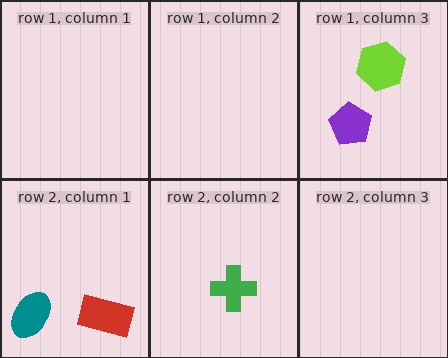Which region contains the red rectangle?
The row 2, column 1 region.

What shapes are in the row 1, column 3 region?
The purple pentagon, the lime hexagon.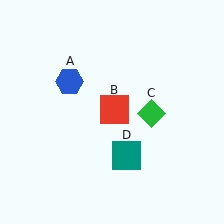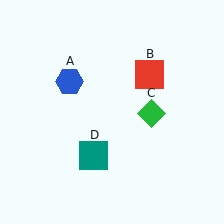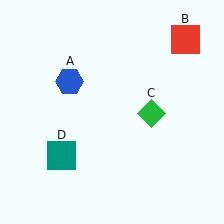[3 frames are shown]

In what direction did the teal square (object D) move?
The teal square (object D) moved left.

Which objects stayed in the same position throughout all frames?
Blue hexagon (object A) and green diamond (object C) remained stationary.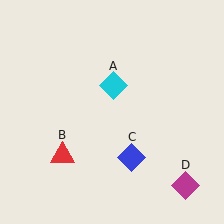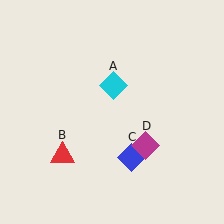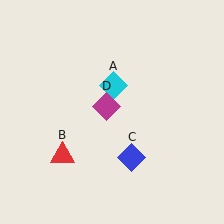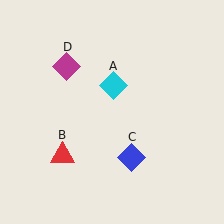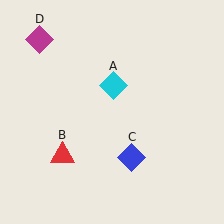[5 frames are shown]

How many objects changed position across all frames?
1 object changed position: magenta diamond (object D).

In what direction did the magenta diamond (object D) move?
The magenta diamond (object D) moved up and to the left.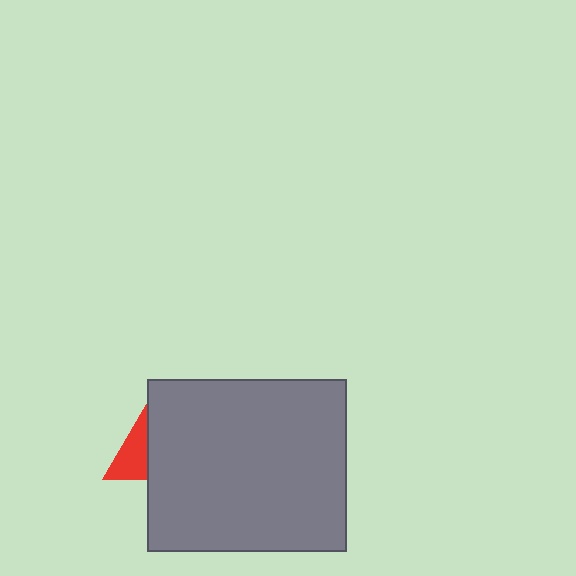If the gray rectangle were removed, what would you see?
You would see the complete red triangle.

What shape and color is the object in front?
The object in front is a gray rectangle.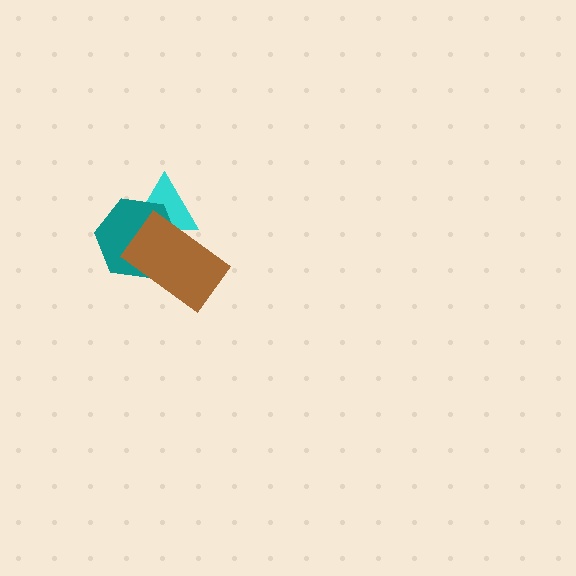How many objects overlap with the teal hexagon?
2 objects overlap with the teal hexagon.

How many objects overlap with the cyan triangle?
2 objects overlap with the cyan triangle.